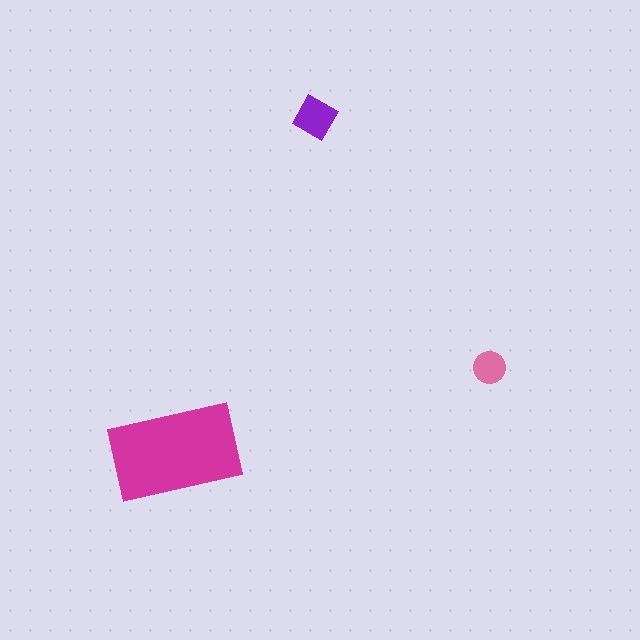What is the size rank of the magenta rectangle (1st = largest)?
1st.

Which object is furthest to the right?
The pink circle is rightmost.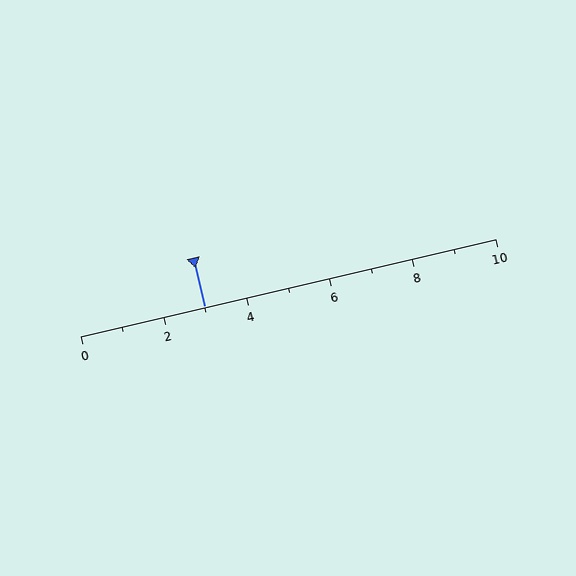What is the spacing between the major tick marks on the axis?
The major ticks are spaced 2 apart.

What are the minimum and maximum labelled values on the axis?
The axis runs from 0 to 10.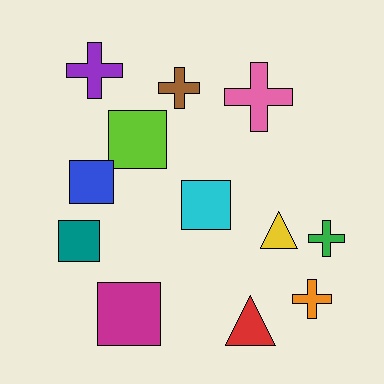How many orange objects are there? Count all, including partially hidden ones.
There is 1 orange object.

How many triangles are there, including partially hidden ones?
There are 2 triangles.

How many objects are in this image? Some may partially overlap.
There are 12 objects.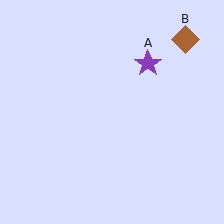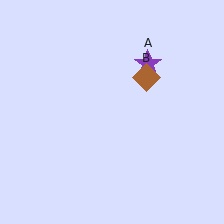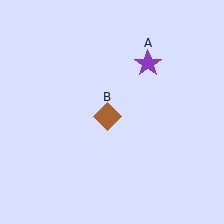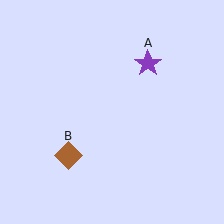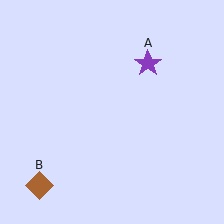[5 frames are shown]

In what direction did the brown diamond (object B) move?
The brown diamond (object B) moved down and to the left.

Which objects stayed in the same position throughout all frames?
Purple star (object A) remained stationary.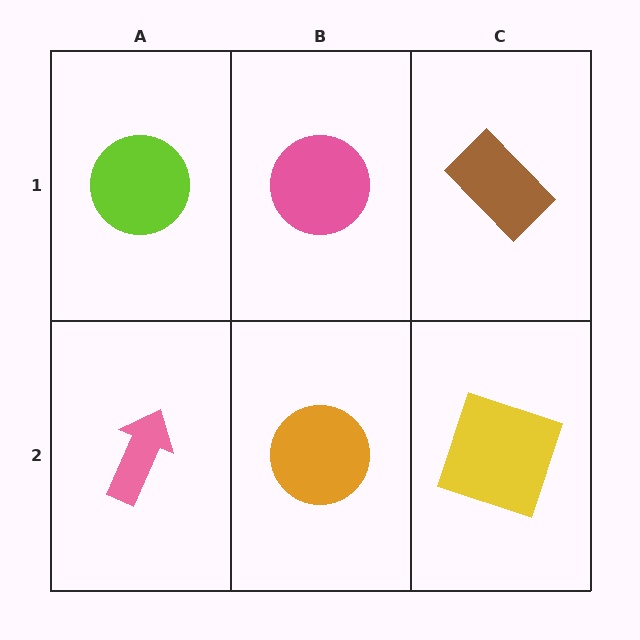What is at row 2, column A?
A pink arrow.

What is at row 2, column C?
A yellow square.